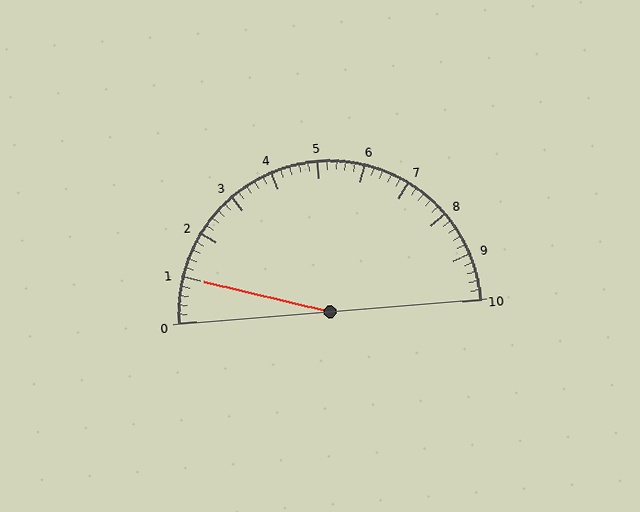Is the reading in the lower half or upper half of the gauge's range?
The reading is in the lower half of the range (0 to 10).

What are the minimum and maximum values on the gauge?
The gauge ranges from 0 to 10.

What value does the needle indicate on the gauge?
The needle indicates approximately 1.0.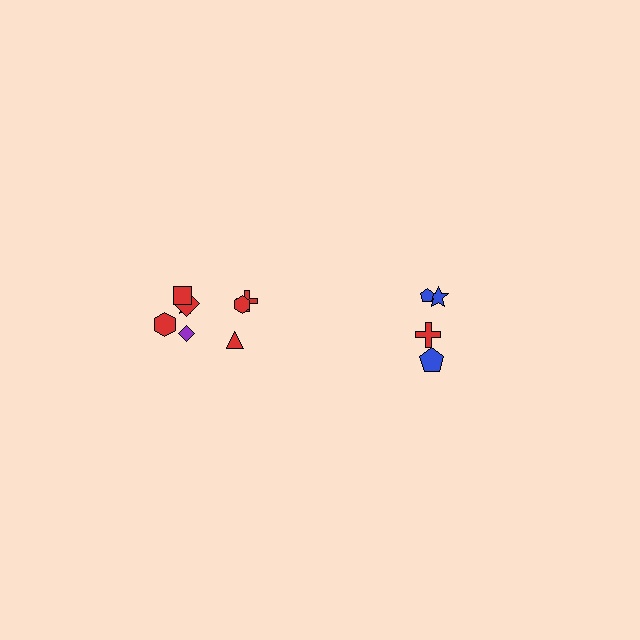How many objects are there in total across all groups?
There are 12 objects.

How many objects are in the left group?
There are 8 objects.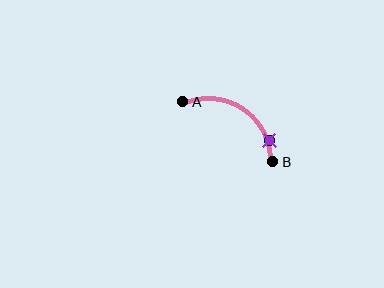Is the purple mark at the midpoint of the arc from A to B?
No. The purple mark lies on the arc but is closer to endpoint B. The arc midpoint would be at the point on the curve equidistant along the arc from both A and B.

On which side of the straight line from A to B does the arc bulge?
The arc bulges above and to the right of the straight line connecting A and B.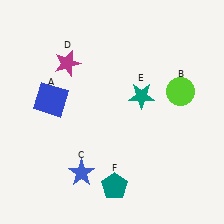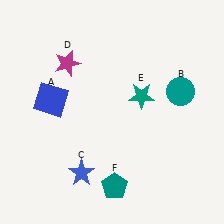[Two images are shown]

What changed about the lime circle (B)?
In Image 1, B is lime. In Image 2, it changed to teal.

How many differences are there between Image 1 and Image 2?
There is 1 difference between the two images.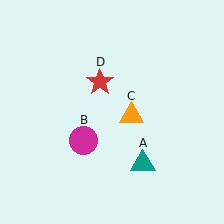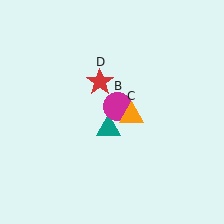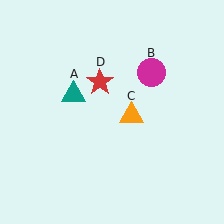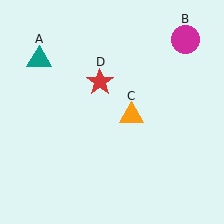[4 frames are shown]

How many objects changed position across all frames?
2 objects changed position: teal triangle (object A), magenta circle (object B).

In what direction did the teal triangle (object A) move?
The teal triangle (object A) moved up and to the left.